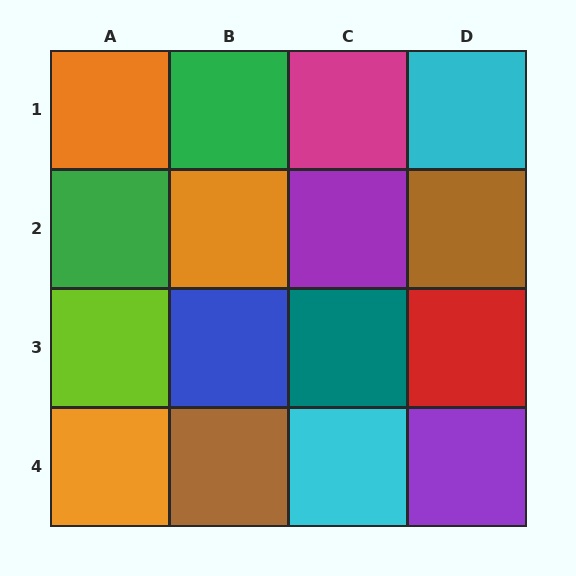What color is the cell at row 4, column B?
Brown.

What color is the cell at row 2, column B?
Orange.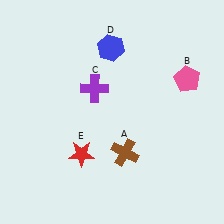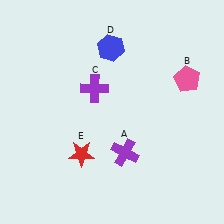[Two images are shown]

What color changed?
The cross (A) changed from brown in Image 1 to purple in Image 2.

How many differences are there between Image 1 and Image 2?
There is 1 difference between the two images.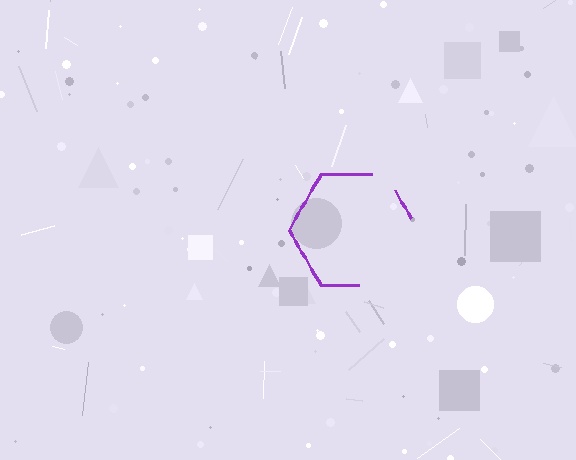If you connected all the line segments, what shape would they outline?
They would outline a hexagon.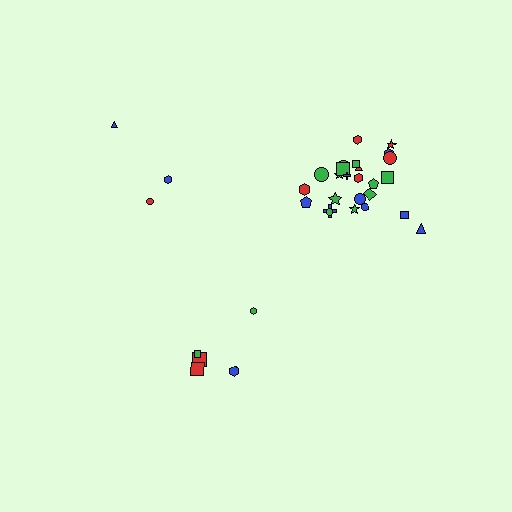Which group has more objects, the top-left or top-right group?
The top-right group.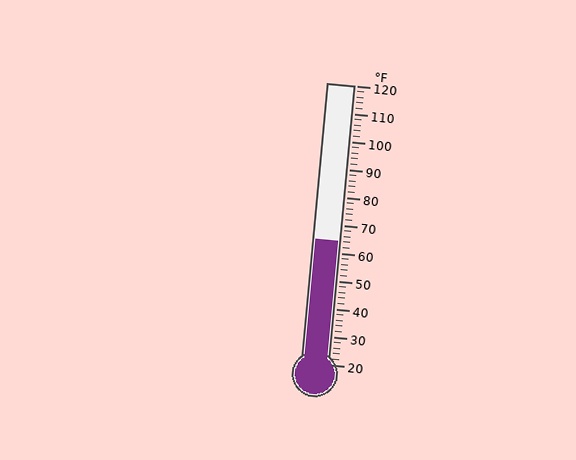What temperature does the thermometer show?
The thermometer shows approximately 64°F.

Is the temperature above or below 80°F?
The temperature is below 80°F.